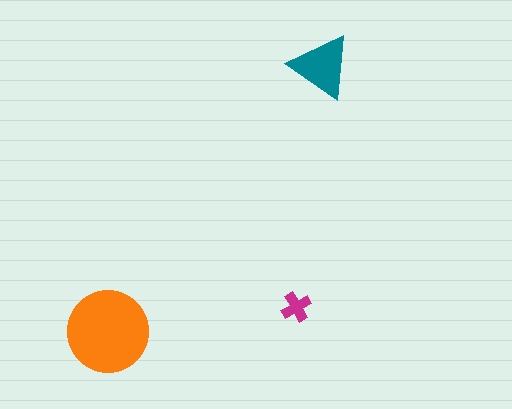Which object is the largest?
The orange circle.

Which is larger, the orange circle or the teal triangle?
The orange circle.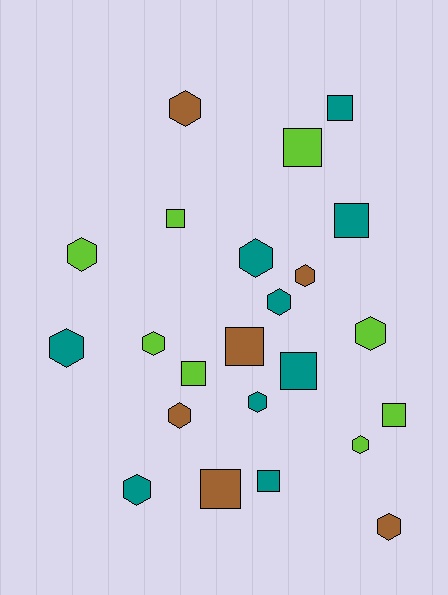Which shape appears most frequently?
Hexagon, with 13 objects.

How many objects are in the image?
There are 23 objects.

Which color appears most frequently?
Teal, with 9 objects.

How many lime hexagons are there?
There are 4 lime hexagons.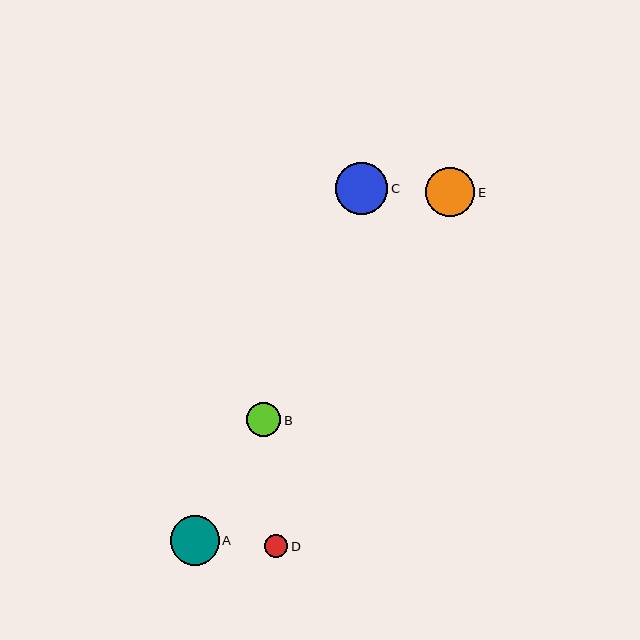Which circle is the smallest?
Circle D is the smallest with a size of approximately 23 pixels.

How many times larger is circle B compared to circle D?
Circle B is approximately 1.5 times the size of circle D.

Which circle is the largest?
Circle C is the largest with a size of approximately 52 pixels.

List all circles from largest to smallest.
From largest to smallest: C, A, E, B, D.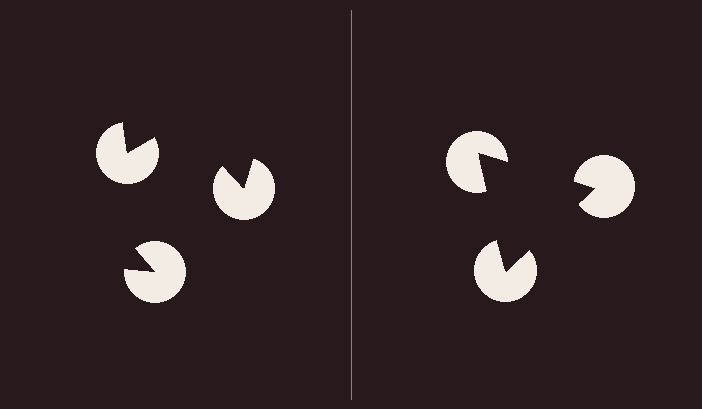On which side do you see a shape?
An illusory triangle appears on the right side. On the left side the wedge cuts are rotated, so no coherent shape forms.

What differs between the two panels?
The pac-man discs are positioned identically on both sides; only the wedge orientations differ. On the right they align to a triangle; on the left they are misaligned.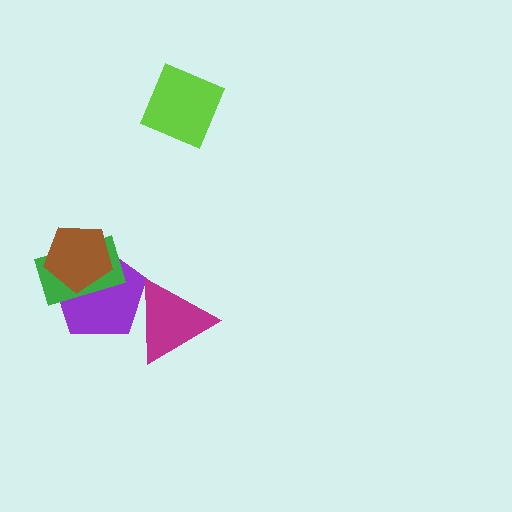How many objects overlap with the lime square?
0 objects overlap with the lime square.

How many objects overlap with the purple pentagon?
3 objects overlap with the purple pentagon.